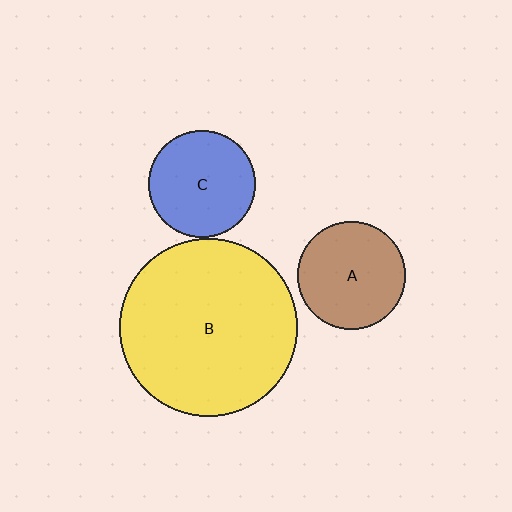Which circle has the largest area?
Circle B (yellow).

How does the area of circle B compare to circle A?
Approximately 2.7 times.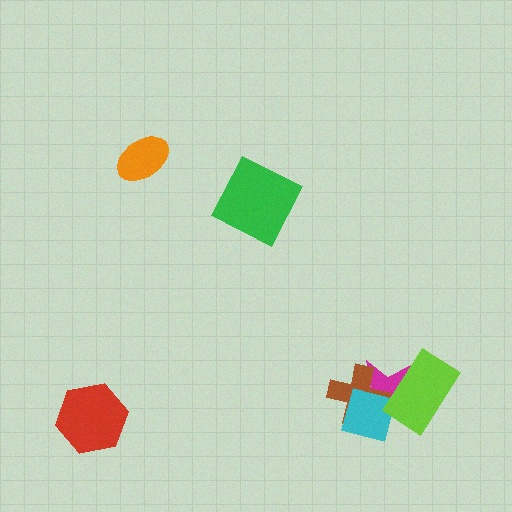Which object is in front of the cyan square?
The lime rectangle is in front of the cyan square.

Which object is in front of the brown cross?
The cyan square is in front of the brown cross.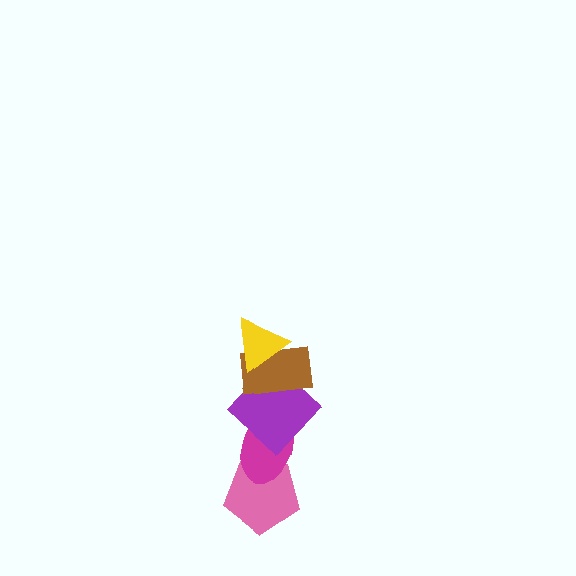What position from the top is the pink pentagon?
The pink pentagon is 5th from the top.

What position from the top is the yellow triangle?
The yellow triangle is 1st from the top.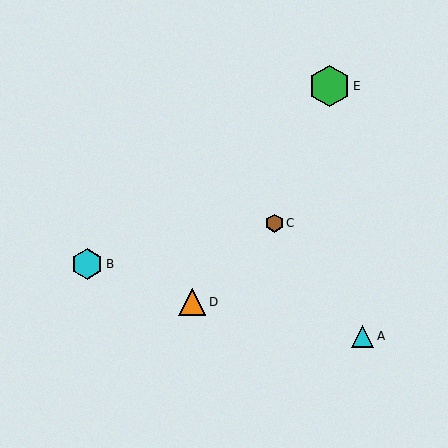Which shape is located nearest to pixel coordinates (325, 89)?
The green hexagon (labeled E) at (330, 86) is nearest to that location.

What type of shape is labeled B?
Shape B is a cyan hexagon.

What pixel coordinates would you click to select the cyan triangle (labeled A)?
Click at (363, 336) to select the cyan triangle A.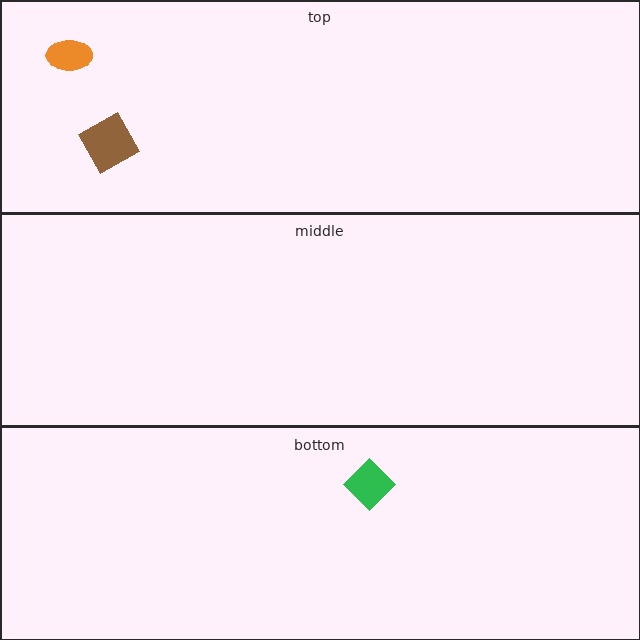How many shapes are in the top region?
2.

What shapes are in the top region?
The orange ellipse, the brown square.